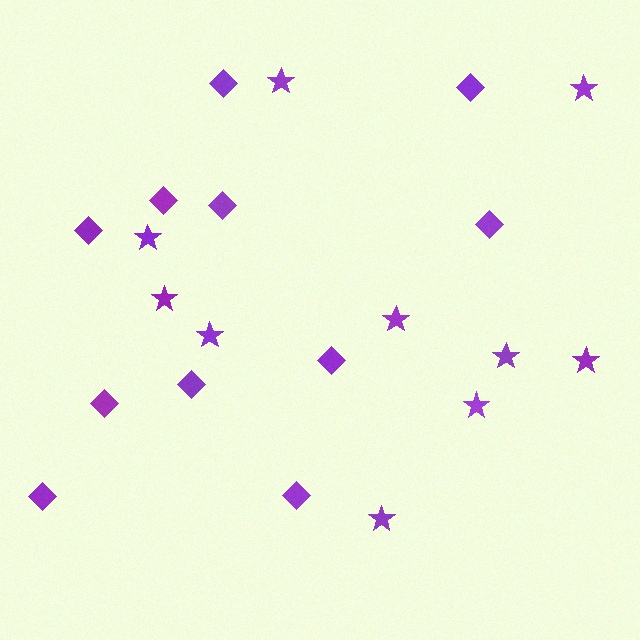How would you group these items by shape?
There are 2 groups: one group of stars (10) and one group of diamonds (11).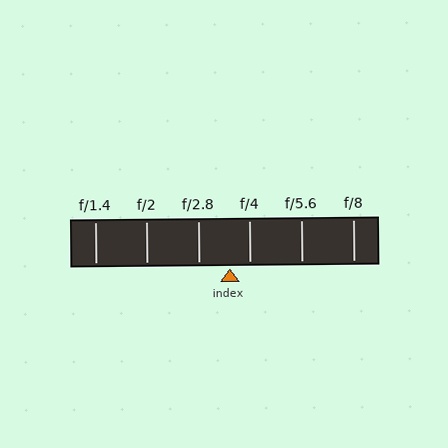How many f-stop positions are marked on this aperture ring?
There are 6 f-stop positions marked.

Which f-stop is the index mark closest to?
The index mark is closest to f/4.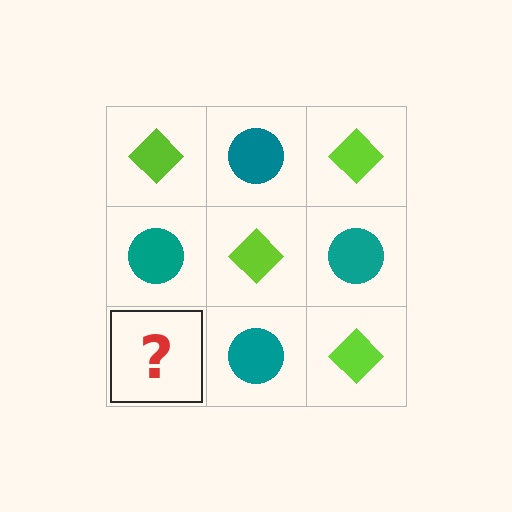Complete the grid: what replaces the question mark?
The question mark should be replaced with a lime diamond.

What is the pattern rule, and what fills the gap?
The rule is that it alternates lime diamond and teal circle in a checkerboard pattern. The gap should be filled with a lime diamond.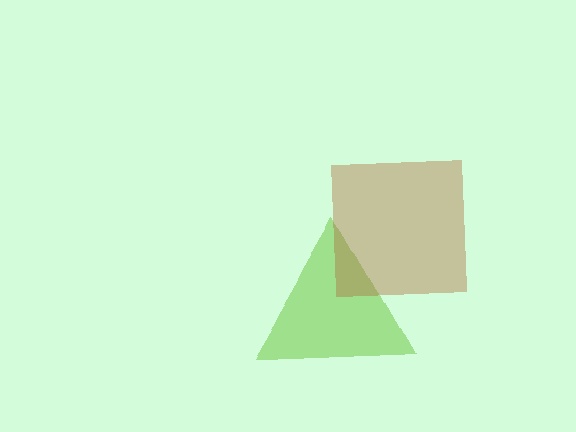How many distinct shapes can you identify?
There are 2 distinct shapes: a lime triangle, a brown square.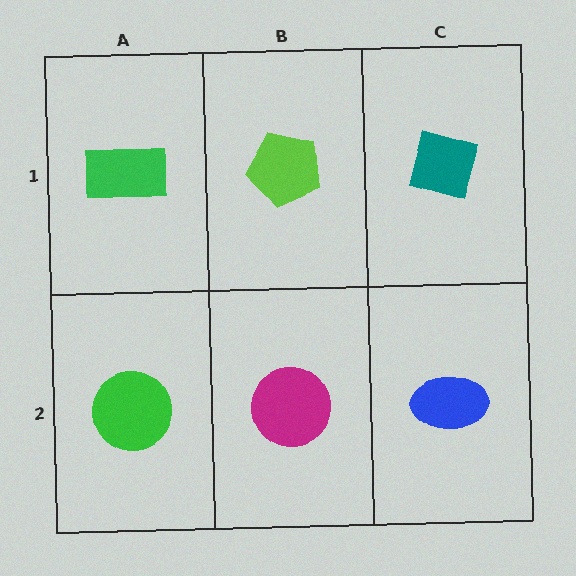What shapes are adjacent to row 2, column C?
A teal diamond (row 1, column C), a magenta circle (row 2, column B).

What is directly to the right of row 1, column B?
A teal diamond.